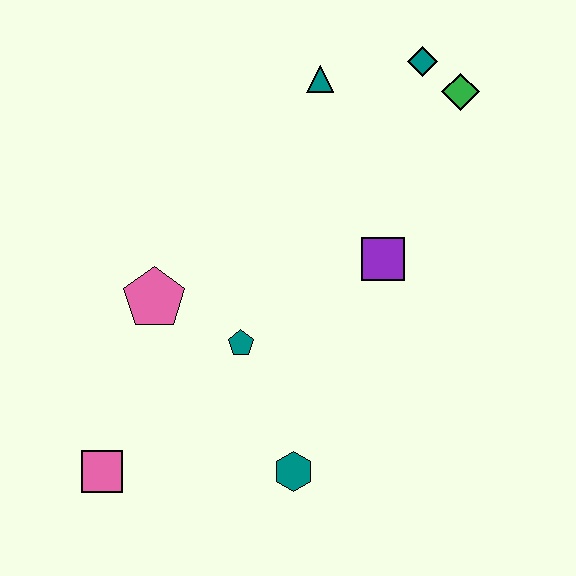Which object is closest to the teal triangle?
The teal diamond is closest to the teal triangle.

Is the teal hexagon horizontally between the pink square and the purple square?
Yes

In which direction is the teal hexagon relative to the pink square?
The teal hexagon is to the right of the pink square.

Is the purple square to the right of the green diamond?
No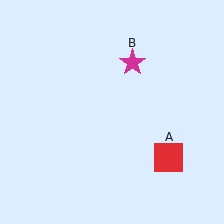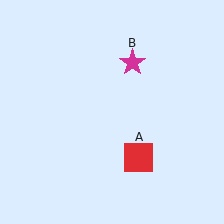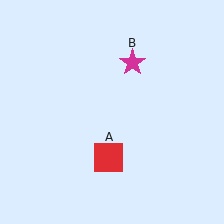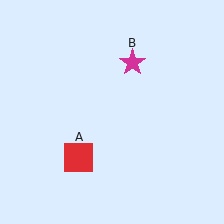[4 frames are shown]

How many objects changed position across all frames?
1 object changed position: red square (object A).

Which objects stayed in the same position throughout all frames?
Magenta star (object B) remained stationary.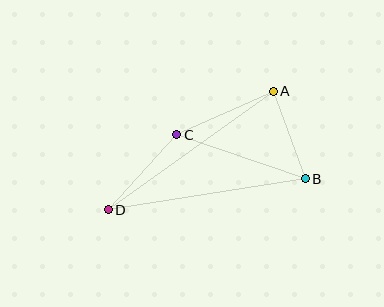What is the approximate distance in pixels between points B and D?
The distance between B and D is approximately 200 pixels.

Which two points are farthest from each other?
Points A and D are farthest from each other.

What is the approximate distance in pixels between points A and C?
The distance between A and C is approximately 106 pixels.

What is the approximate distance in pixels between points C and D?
The distance between C and D is approximately 102 pixels.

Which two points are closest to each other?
Points A and B are closest to each other.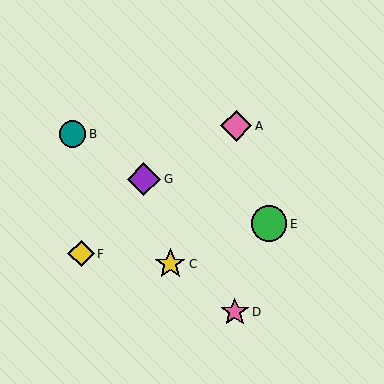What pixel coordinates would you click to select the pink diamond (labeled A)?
Click at (236, 126) to select the pink diamond A.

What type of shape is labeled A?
Shape A is a pink diamond.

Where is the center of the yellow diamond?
The center of the yellow diamond is at (81, 254).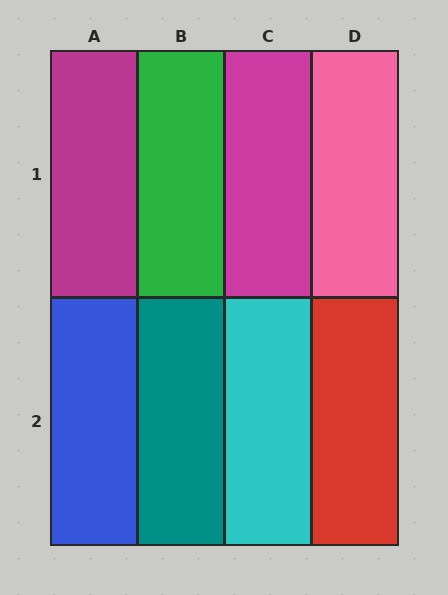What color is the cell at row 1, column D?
Pink.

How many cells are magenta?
2 cells are magenta.